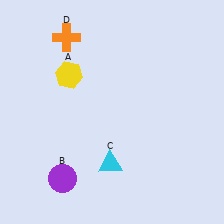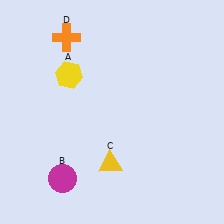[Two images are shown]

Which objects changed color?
B changed from purple to magenta. C changed from cyan to yellow.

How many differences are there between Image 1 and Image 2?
There are 2 differences between the two images.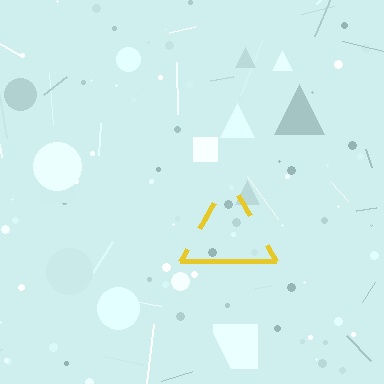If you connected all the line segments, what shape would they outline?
They would outline a triangle.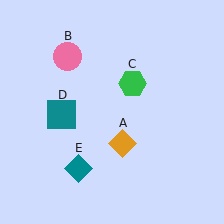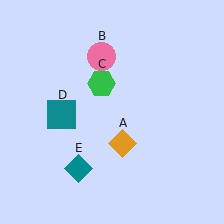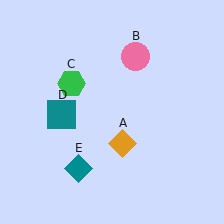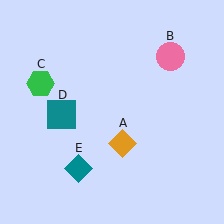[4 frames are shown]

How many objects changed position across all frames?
2 objects changed position: pink circle (object B), green hexagon (object C).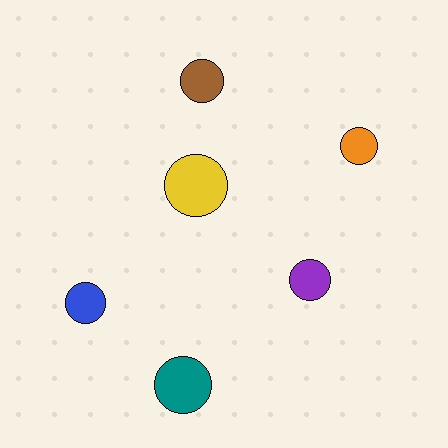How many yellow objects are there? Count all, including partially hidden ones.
There is 1 yellow object.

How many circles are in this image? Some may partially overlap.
There are 6 circles.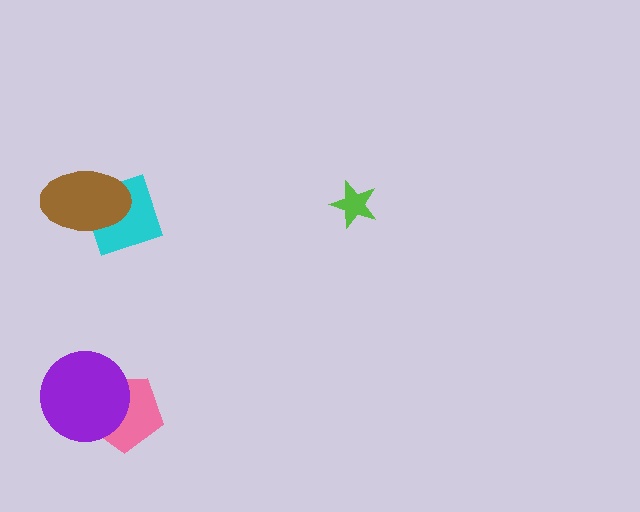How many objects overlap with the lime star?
0 objects overlap with the lime star.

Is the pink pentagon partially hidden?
Yes, it is partially covered by another shape.